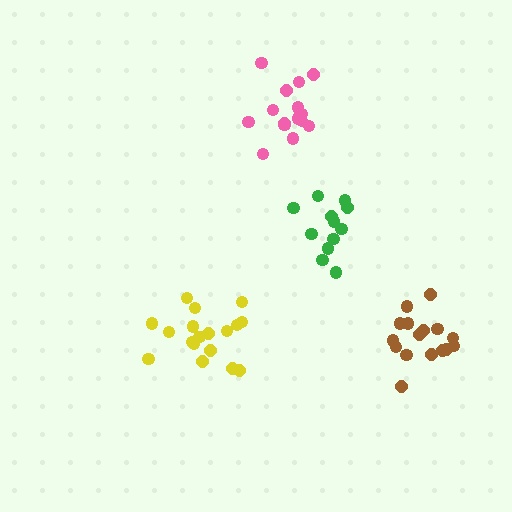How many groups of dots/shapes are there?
There are 4 groups.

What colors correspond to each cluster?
The clusters are colored: yellow, brown, pink, green.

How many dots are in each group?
Group 1: 18 dots, Group 2: 16 dots, Group 3: 15 dots, Group 4: 12 dots (61 total).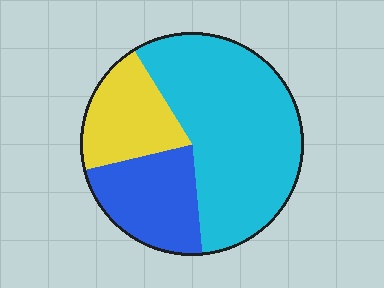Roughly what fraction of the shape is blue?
Blue takes up between a sixth and a third of the shape.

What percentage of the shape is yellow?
Yellow takes up about one fifth (1/5) of the shape.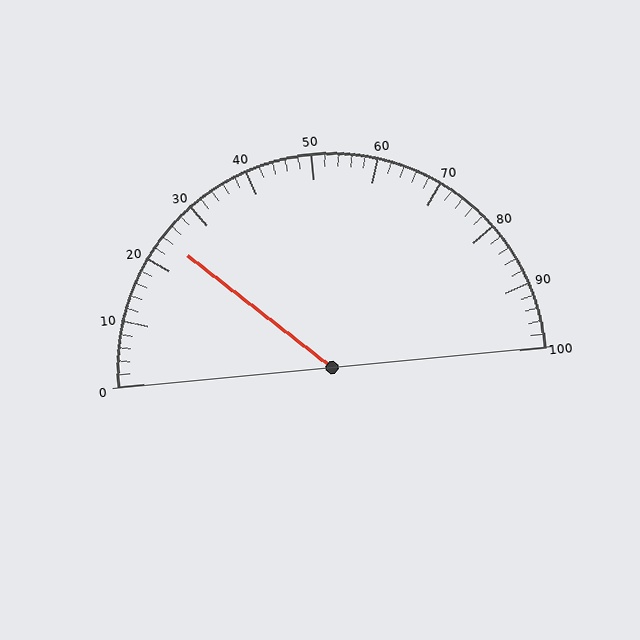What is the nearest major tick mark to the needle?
The nearest major tick mark is 20.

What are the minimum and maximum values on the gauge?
The gauge ranges from 0 to 100.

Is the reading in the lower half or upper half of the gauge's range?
The reading is in the lower half of the range (0 to 100).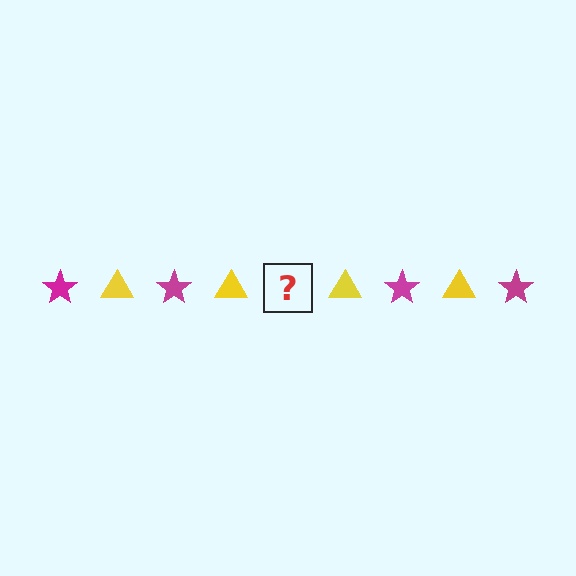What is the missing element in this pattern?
The missing element is a magenta star.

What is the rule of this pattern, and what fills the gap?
The rule is that the pattern alternates between magenta star and yellow triangle. The gap should be filled with a magenta star.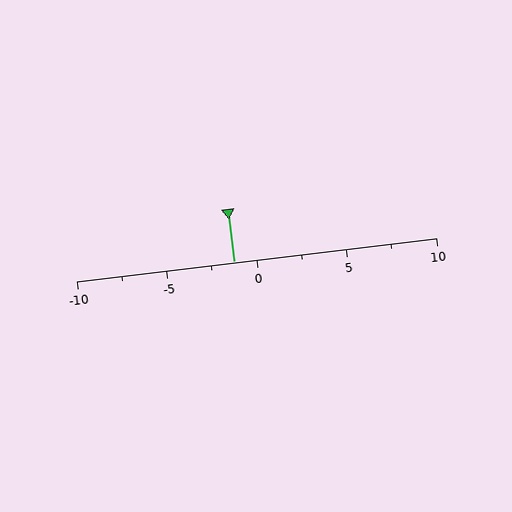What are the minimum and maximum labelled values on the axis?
The axis runs from -10 to 10.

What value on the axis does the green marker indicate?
The marker indicates approximately -1.2.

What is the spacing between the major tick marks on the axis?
The major ticks are spaced 5 apart.